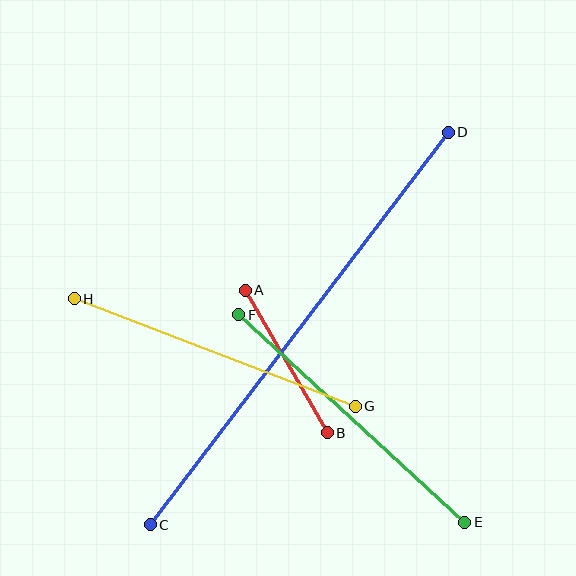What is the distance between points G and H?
The distance is approximately 301 pixels.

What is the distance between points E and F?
The distance is approximately 306 pixels.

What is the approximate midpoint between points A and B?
The midpoint is at approximately (286, 362) pixels.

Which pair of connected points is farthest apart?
Points C and D are farthest apart.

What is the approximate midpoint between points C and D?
The midpoint is at approximately (299, 328) pixels.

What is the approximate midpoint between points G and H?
The midpoint is at approximately (215, 352) pixels.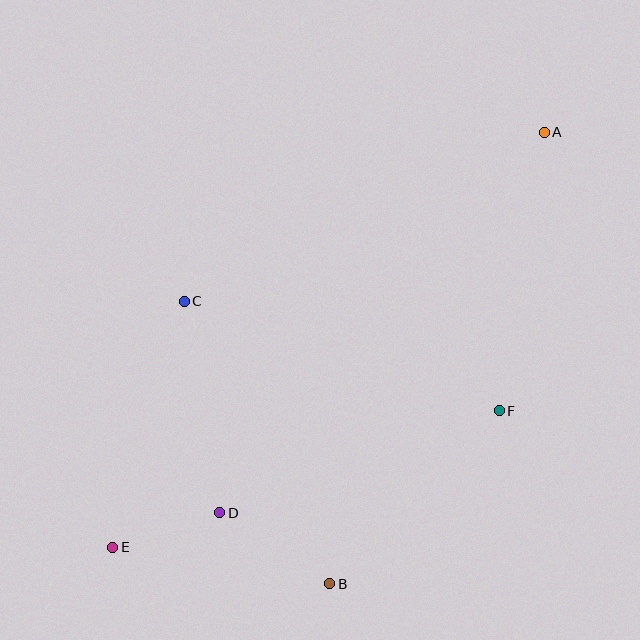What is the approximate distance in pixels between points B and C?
The distance between B and C is approximately 318 pixels.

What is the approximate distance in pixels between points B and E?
The distance between B and E is approximately 220 pixels.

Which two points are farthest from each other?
Points A and E are farthest from each other.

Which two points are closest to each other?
Points D and E are closest to each other.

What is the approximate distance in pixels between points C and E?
The distance between C and E is approximately 256 pixels.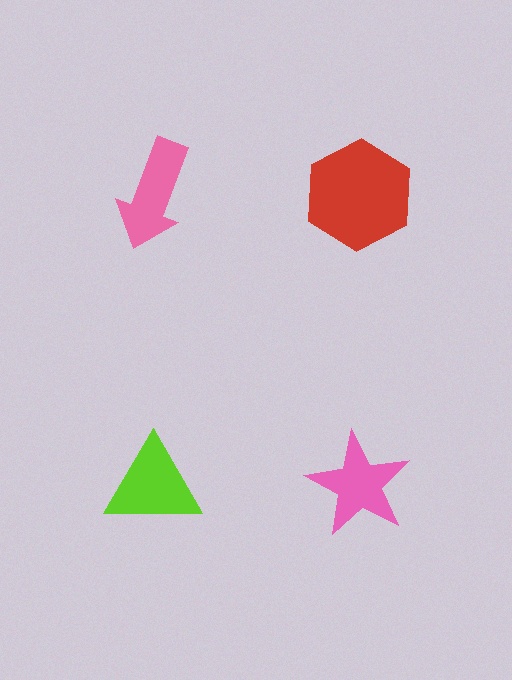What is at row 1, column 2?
A red hexagon.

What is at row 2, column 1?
A lime triangle.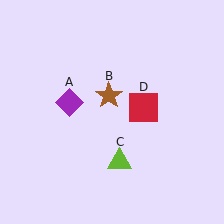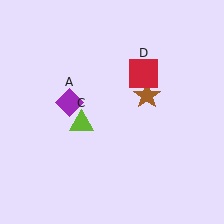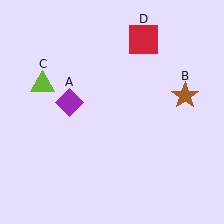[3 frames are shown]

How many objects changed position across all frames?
3 objects changed position: brown star (object B), lime triangle (object C), red square (object D).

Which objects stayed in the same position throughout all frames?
Purple diamond (object A) remained stationary.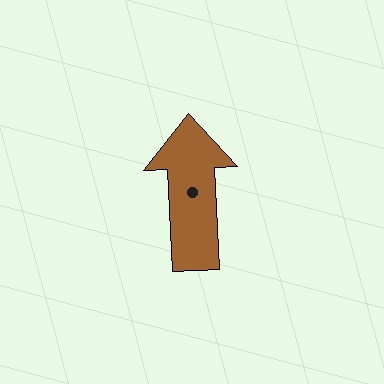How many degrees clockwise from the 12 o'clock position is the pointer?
Approximately 357 degrees.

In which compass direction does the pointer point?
North.